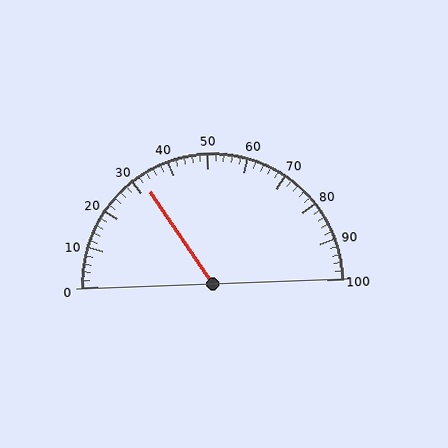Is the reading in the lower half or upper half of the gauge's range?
The reading is in the lower half of the range (0 to 100).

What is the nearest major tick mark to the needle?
The nearest major tick mark is 30.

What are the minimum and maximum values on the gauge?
The gauge ranges from 0 to 100.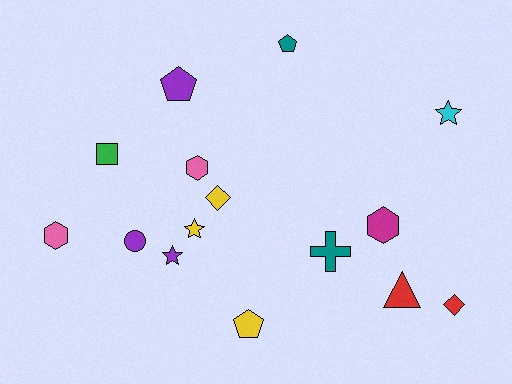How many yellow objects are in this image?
There are 3 yellow objects.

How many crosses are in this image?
There is 1 cross.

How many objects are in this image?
There are 15 objects.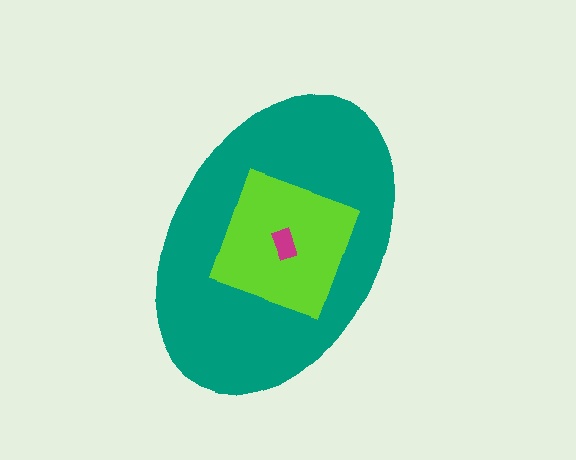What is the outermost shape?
The teal ellipse.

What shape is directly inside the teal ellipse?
The lime square.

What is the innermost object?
The magenta rectangle.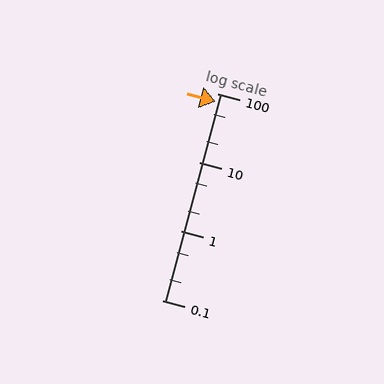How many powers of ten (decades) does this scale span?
The scale spans 3 decades, from 0.1 to 100.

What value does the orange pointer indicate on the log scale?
The pointer indicates approximately 76.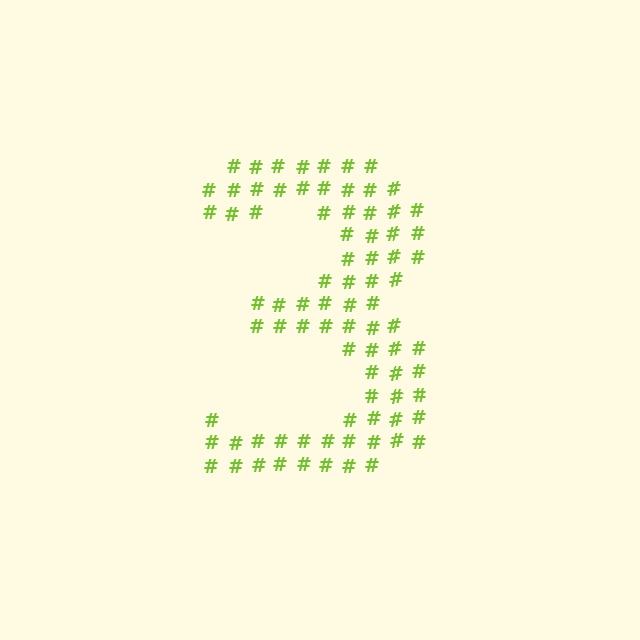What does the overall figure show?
The overall figure shows the digit 3.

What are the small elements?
The small elements are hash symbols.